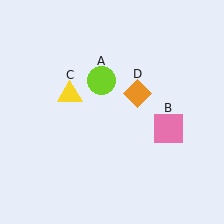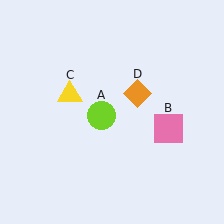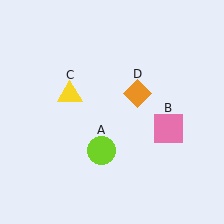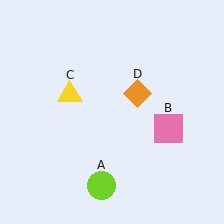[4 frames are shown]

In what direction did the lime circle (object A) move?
The lime circle (object A) moved down.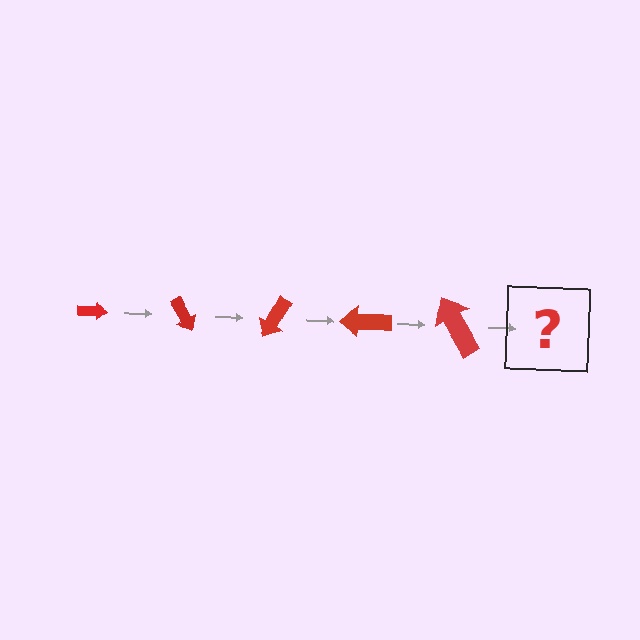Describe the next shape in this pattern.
It should be an arrow, larger than the previous one and rotated 300 degrees from the start.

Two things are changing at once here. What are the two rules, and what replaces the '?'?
The two rules are that the arrow grows larger each step and it rotates 60 degrees each step. The '?' should be an arrow, larger than the previous one and rotated 300 degrees from the start.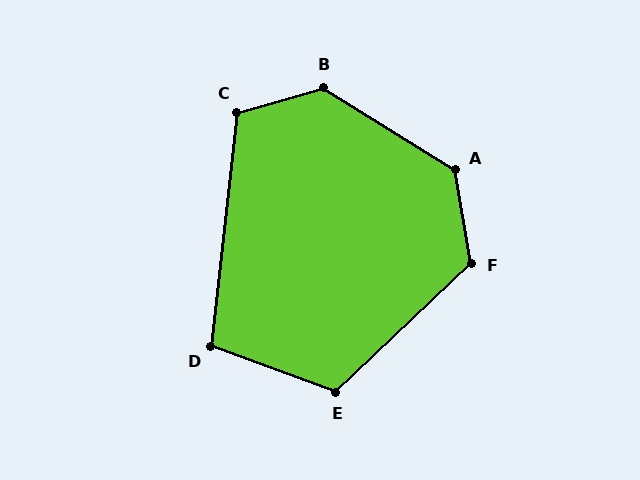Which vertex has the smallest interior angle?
D, at approximately 104 degrees.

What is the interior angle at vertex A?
Approximately 131 degrees (obtuse).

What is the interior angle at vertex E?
Approximately 116 degrees (obtuse).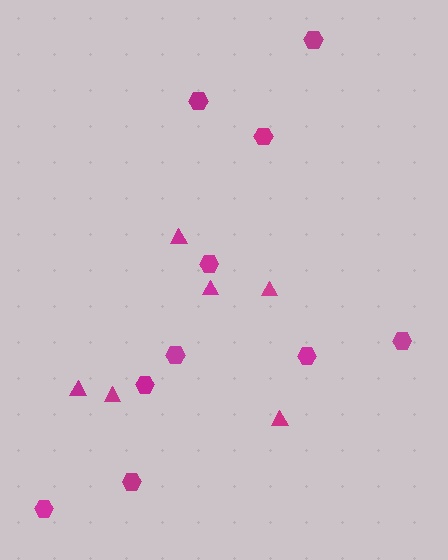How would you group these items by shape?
There are 2 groups: one group of hexagons (10) and one group of triangles (6).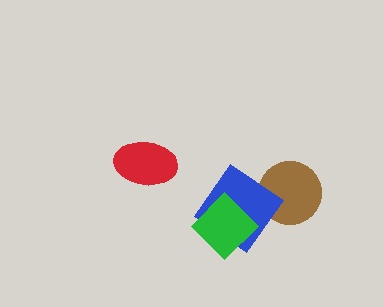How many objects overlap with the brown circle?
1 object overlaps with the brown circle.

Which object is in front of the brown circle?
The blue diamond is in front of the brown circle.